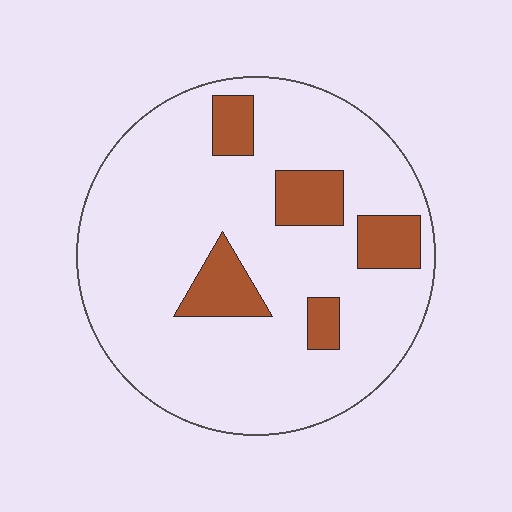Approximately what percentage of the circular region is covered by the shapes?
Approximately 15%.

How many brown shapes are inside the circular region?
5.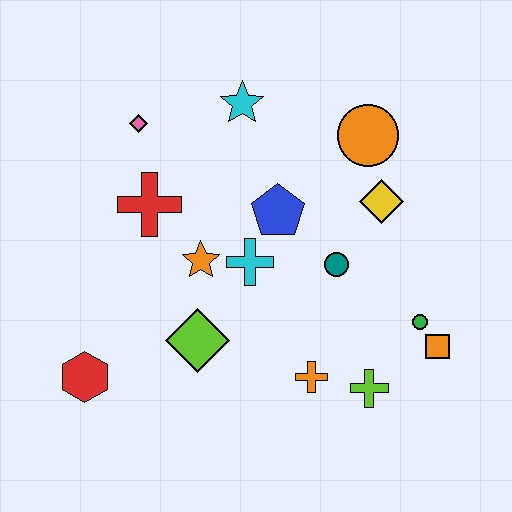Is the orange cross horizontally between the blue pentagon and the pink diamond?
No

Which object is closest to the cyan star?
The pink diamond is closest to the cyan star.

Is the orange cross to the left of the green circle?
Yes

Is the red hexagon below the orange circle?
Yes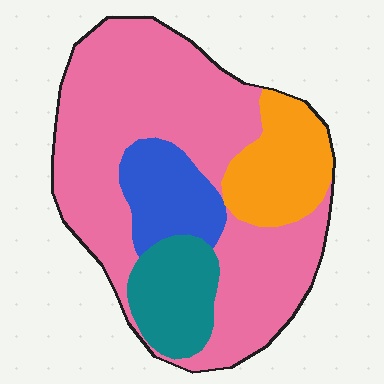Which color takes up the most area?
Pink, at roughly 60%.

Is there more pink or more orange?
Pink.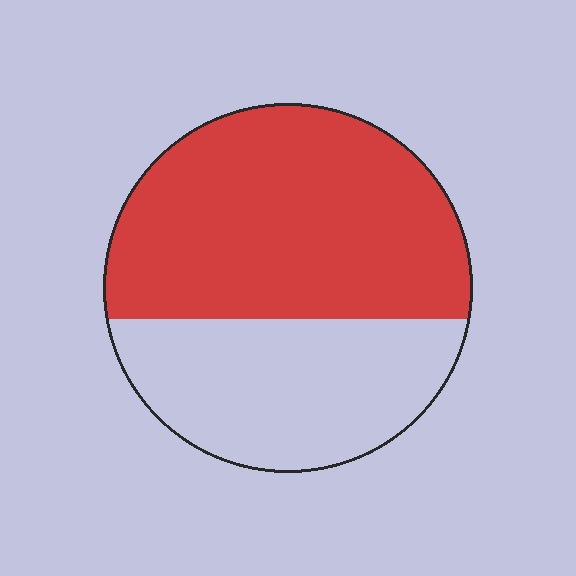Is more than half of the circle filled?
Yes.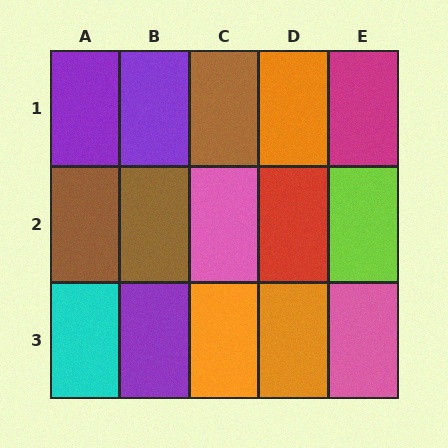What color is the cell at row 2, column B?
Brown.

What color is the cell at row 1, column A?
Purple.